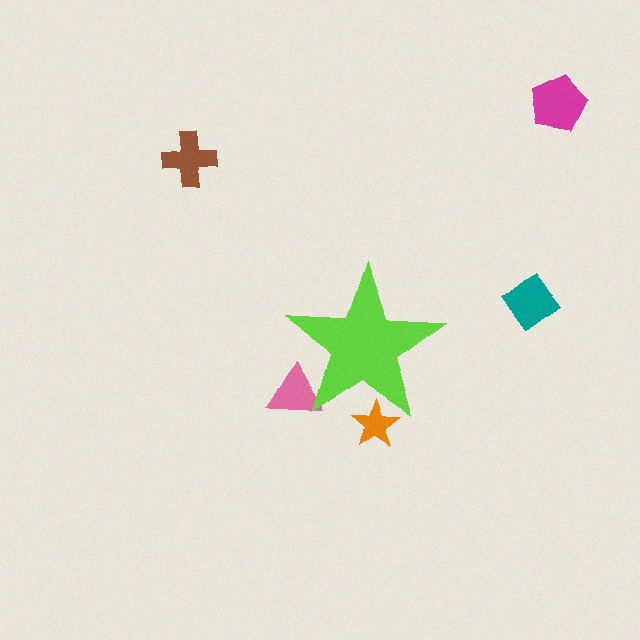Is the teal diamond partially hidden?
No, the teal diamond is fully visible.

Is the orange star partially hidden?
Yes, the orange star is partially hidden behind the lime star.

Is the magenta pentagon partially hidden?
No, the magenta pentagon is fully visible.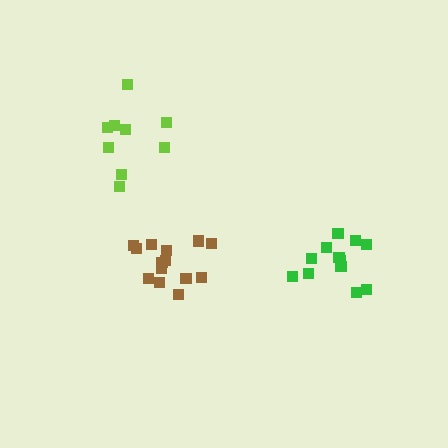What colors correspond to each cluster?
The clusters are colored: brown, green, lime.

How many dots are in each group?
Group 1: 14 dots, Group 2: 12 dots, Group 3: 9 dots (35 total).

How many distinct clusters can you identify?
There are 3 distinct clusters.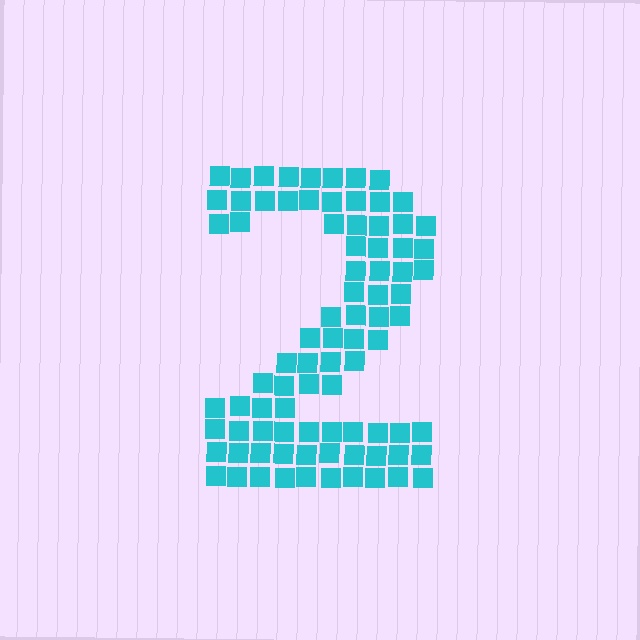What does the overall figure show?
The overall figure shows the digit 2.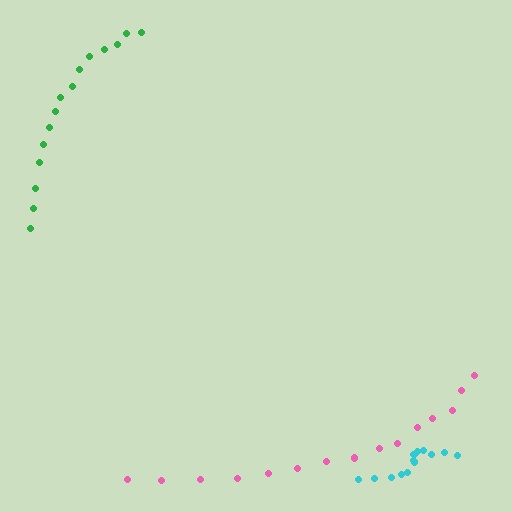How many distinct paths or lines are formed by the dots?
There are 3 distinct paths.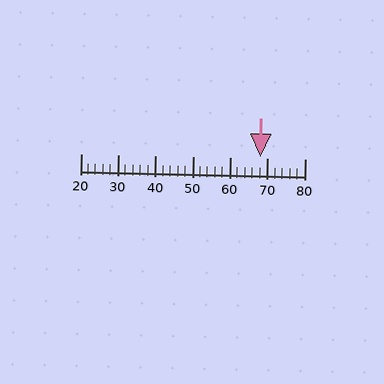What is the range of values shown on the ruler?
The ruler shows values from 20 to 80.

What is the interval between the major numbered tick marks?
The major tick marks are spaced 10 units apart.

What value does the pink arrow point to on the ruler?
The pink arrow points to approximately 68.